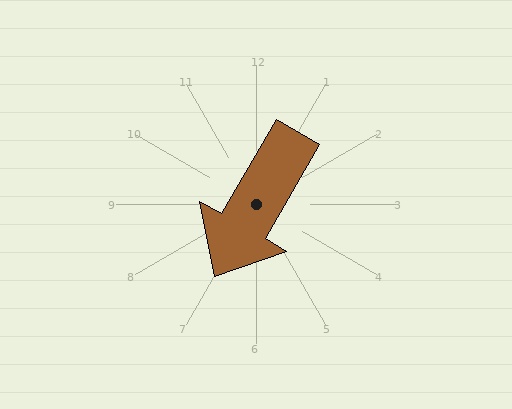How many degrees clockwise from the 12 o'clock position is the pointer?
Approximately 210 degrees.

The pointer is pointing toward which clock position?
Roughly 7 o'clock.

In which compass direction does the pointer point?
Southwest.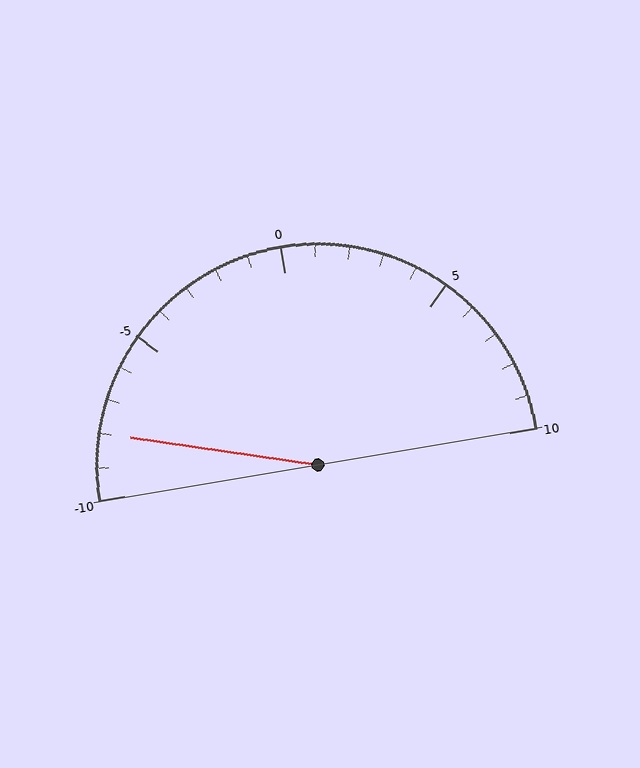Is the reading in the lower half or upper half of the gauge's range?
The reading is in the lower half of the range (-10 to 10).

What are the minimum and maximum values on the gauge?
The gauge ranges from -10 to 10.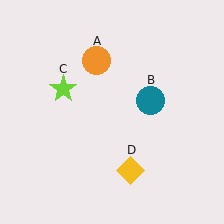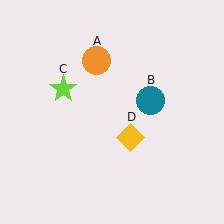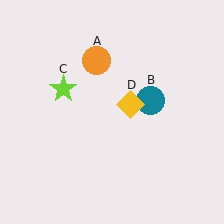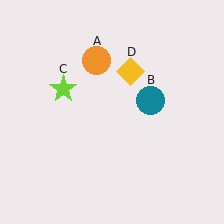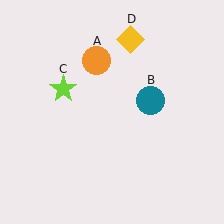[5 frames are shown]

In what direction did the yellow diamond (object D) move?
The yellow diamond (object D) moved up.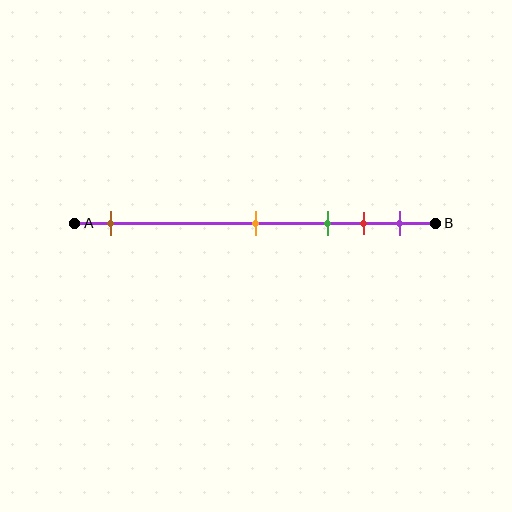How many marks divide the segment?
There are 5 marks dividing the segment.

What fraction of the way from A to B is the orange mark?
The orange mark is approximately 50% (0.5) of the way from A to B.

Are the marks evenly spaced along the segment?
No, the marks are not evenly spaced.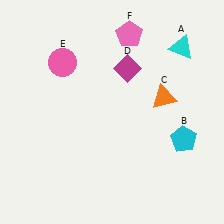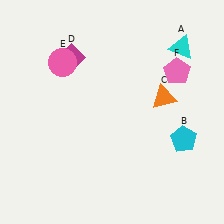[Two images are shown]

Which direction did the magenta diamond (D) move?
The magenta diamond (D) moved left.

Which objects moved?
The objects that moved are: the magenta diamond (D), the pink pentagon (F).